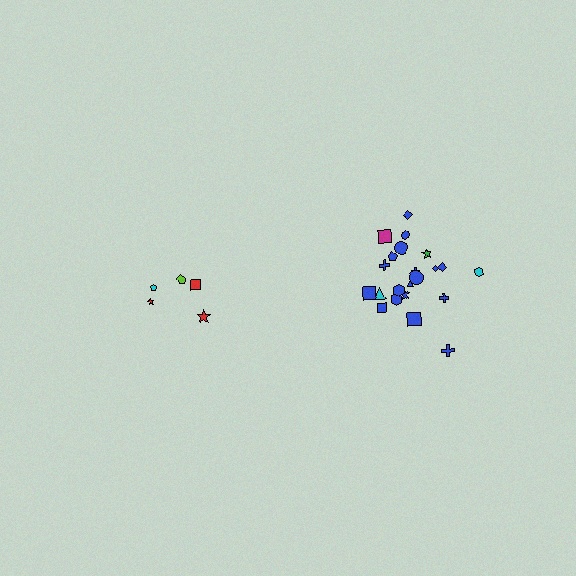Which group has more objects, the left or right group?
The right group.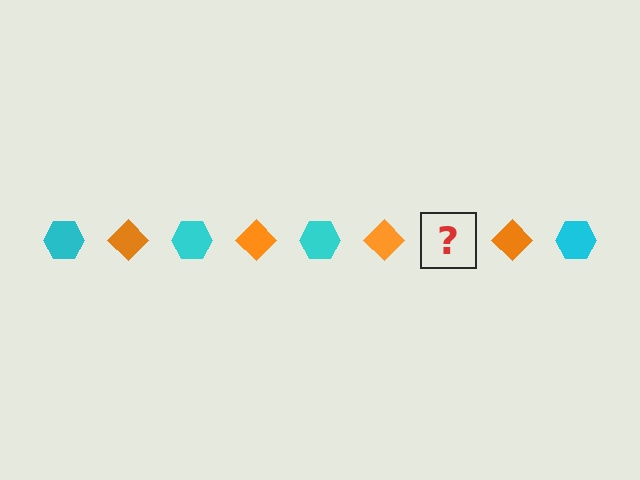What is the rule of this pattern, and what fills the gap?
The rule is that the pattern alternates between cyan hexagon and orange diamond. The gap should be filled with a cyan hexagon.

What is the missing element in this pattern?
The missing element is a cyan hexagon.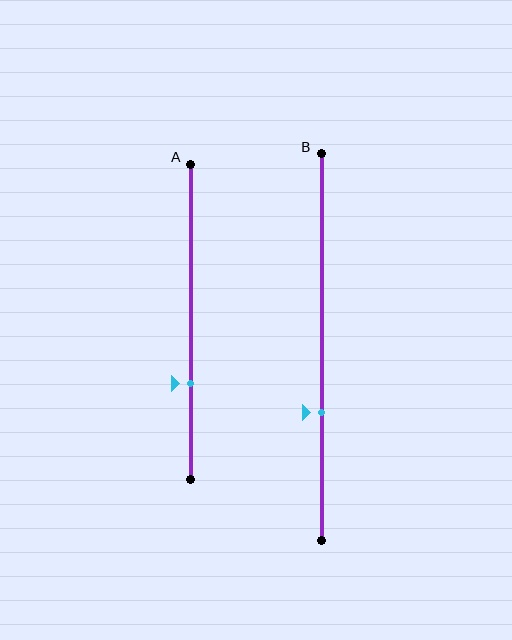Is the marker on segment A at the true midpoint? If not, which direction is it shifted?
No, the marker on segment A is shifted downward by about 19% of the segment length.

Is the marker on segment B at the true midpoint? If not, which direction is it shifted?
No, the marker on segment B is shifted downward by about 17% of the segment length.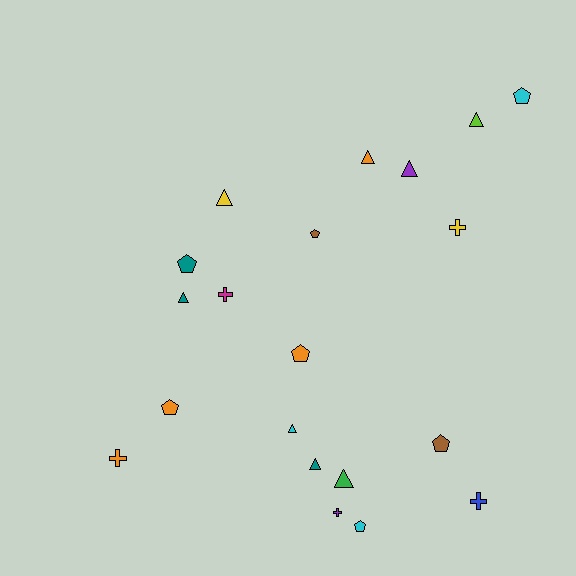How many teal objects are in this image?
There are 3 teal objects.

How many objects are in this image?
There are 20 objects.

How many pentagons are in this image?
There are 7 pentagons.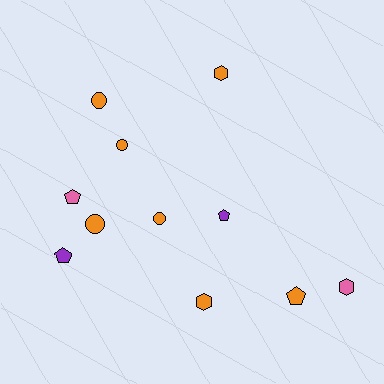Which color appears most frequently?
Orange, with 7 objects.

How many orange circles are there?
There are 4 orange circles.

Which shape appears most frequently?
Pentagon, with 4 objects.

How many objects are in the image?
There are 11 objects.